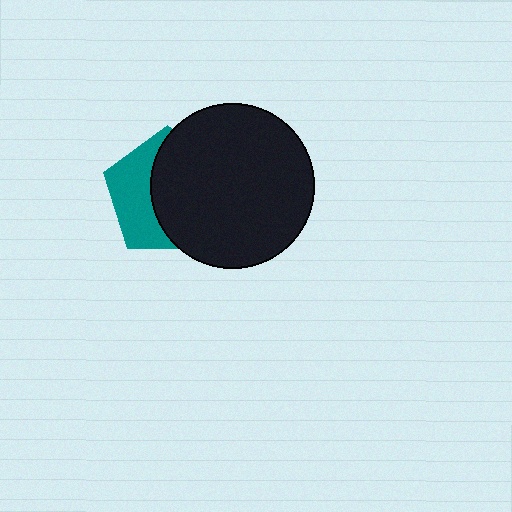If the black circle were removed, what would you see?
You would see the complete teal pentagon.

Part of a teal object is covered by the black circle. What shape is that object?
It is a pentagon.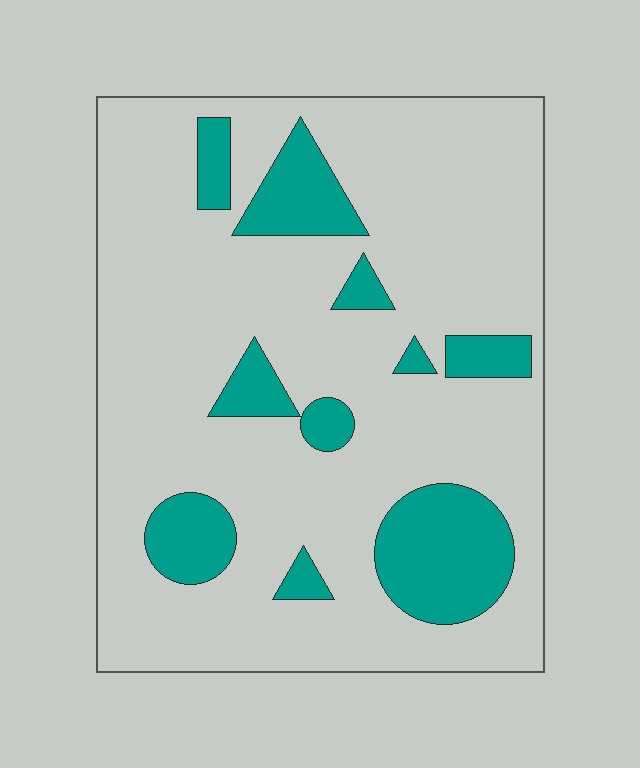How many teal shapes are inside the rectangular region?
10.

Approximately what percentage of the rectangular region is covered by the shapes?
Approximately 20%.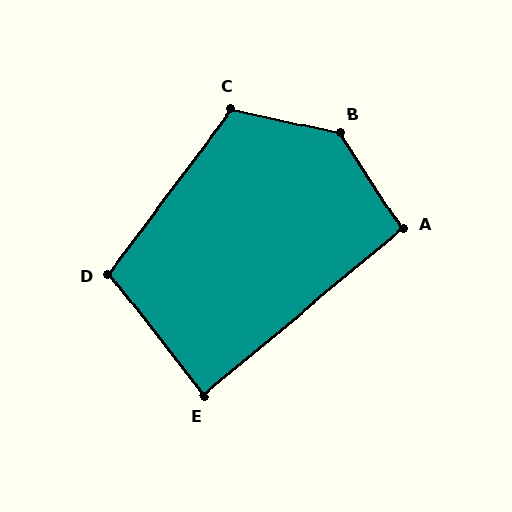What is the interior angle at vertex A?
Approximately 97 degrees (obtuse).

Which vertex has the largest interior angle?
B, at approximately 135 degrees.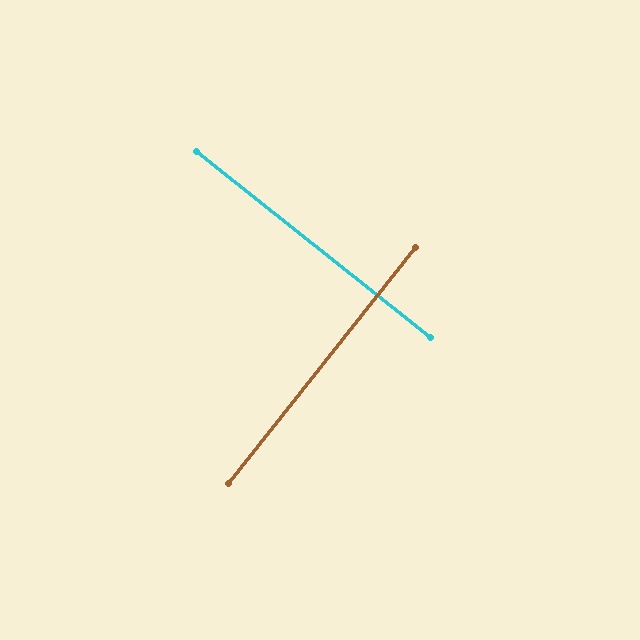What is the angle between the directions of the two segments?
Approximately 90 degrees.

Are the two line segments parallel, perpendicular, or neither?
Perpendicular — they meet at approximately 90°.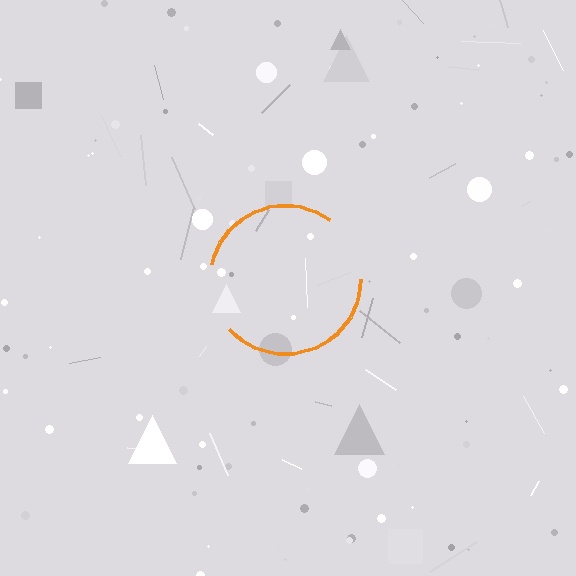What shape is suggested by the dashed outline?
The dashed outline suggests a circle.